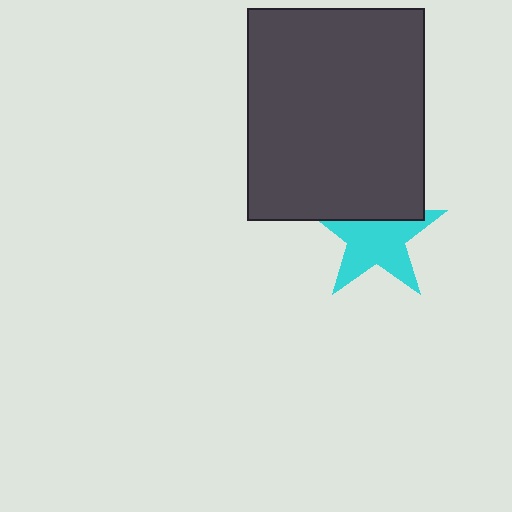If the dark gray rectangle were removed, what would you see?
You would see the complete cyan star.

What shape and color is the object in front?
The object in front is a dark gray rectangle.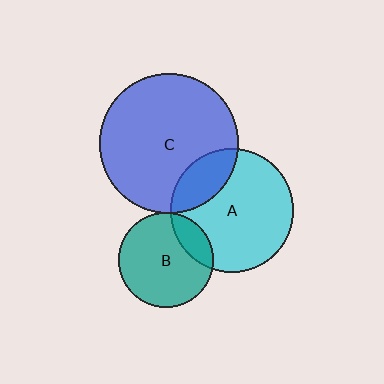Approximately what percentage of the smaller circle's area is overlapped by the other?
Approximately 20%.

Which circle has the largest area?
Circle C (blue).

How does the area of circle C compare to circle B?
Approximately 2.1 times.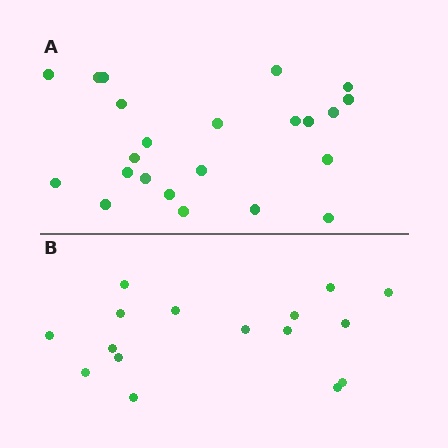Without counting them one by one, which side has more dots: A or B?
Region A (the top region) has more dots.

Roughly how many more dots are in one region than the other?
Region A has roughly 8 or so more dots than region B.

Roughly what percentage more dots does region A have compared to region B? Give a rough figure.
About 45% more.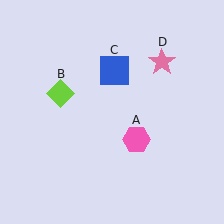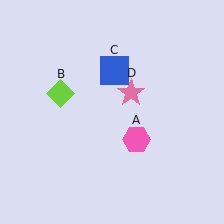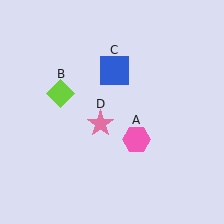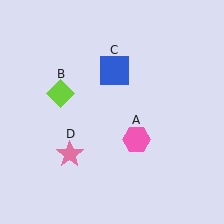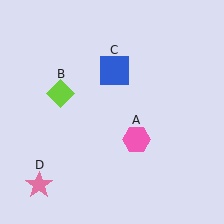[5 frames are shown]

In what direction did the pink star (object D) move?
The pink star (object D) moved down and to the left.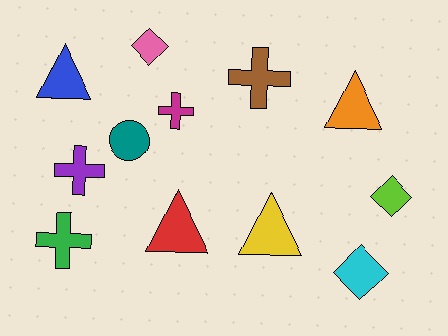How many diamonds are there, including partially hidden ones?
There are 3 diamonds.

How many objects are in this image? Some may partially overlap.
There are 12 objects.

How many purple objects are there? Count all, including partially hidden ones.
There is 1 purple object.